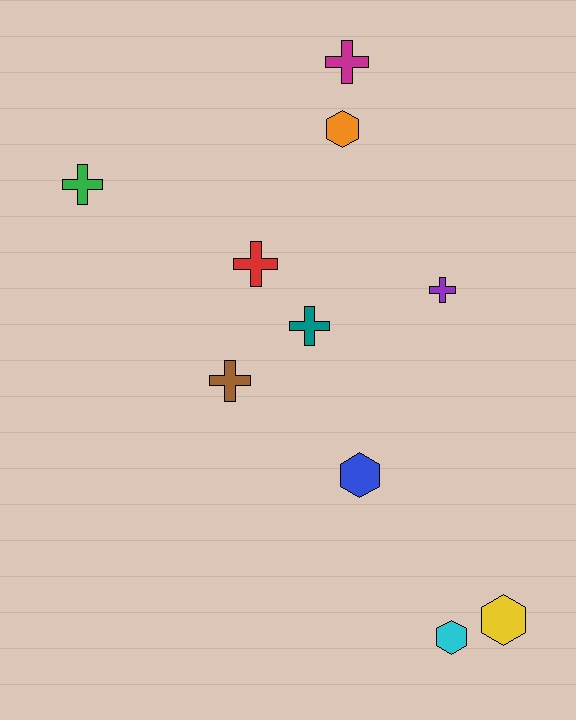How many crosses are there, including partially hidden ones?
There are 6 crosses.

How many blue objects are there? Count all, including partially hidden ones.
There is 1 blue object.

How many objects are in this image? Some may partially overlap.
There are 10 objects.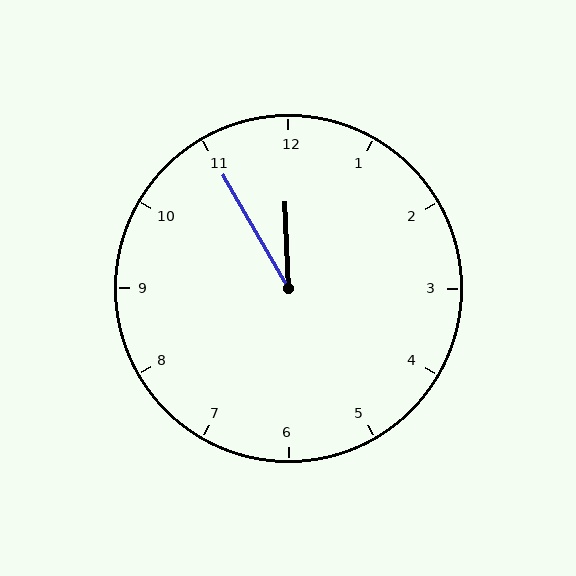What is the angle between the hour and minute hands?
Approximately 28 degrees.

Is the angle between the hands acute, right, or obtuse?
It is acute.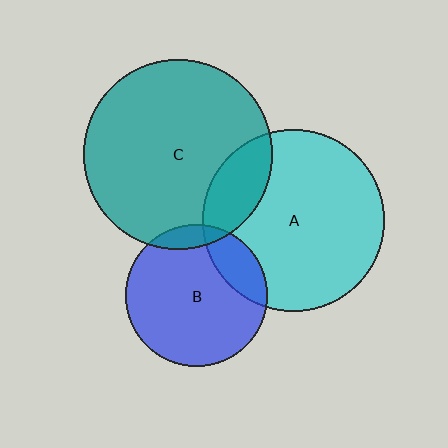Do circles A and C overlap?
Yes.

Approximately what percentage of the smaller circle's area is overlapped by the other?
Approximately 20%.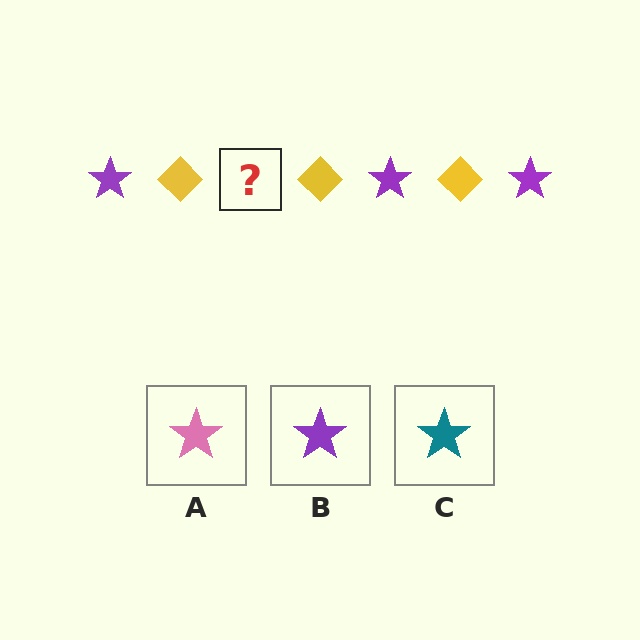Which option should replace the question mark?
Option B.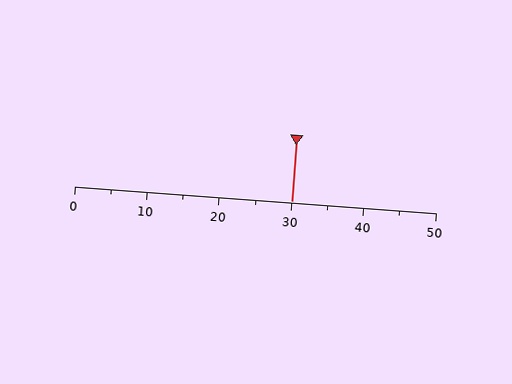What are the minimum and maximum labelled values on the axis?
The axis runs from 0 to 50.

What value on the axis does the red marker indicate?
The marker indicates approximately 30.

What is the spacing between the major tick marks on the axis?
The major ticks are spaced 10 apart.